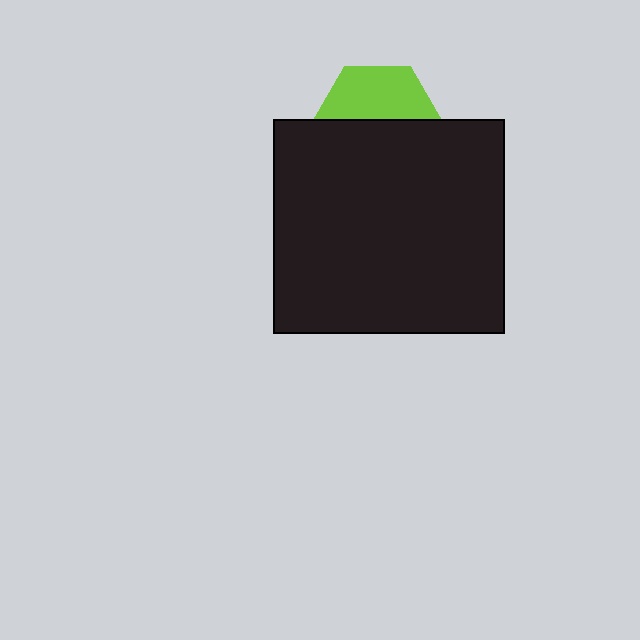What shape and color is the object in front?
The object in front is a black rectangle.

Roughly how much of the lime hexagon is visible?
About half of it is visible (roughly 45%).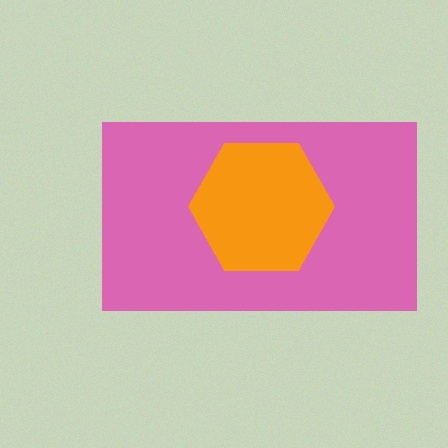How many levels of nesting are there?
2.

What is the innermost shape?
The orange hexagon.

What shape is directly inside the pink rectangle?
The orange hexagon.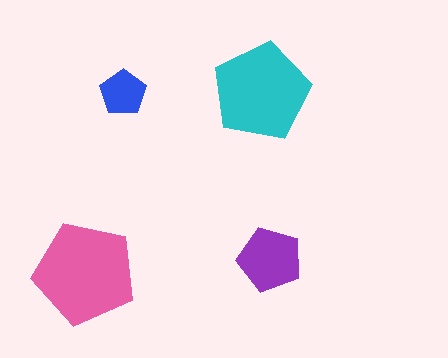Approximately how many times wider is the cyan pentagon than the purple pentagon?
About 1.5 times wider.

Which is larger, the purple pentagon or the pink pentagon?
The pink one.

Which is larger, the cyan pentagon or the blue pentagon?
The cyan one.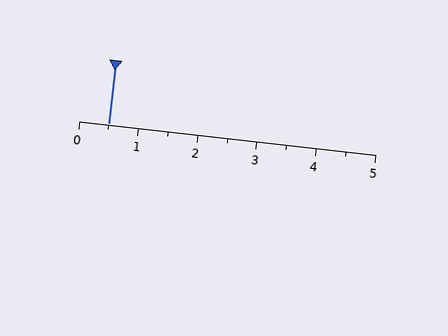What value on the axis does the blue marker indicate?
The marker indicates approximately 0.5.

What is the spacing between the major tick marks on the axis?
The major ticks are spaced 1 apart.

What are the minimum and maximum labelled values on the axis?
The axis runs from 0 to 5.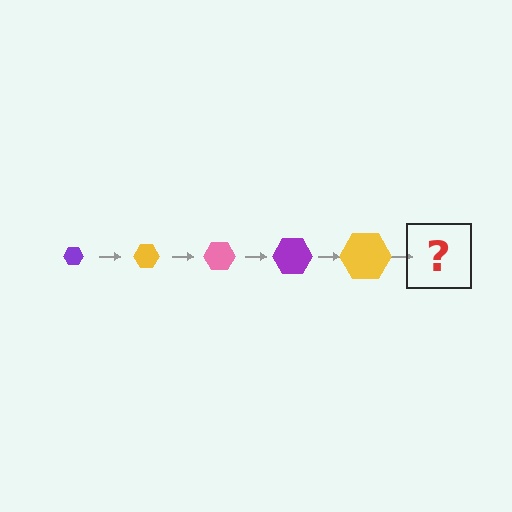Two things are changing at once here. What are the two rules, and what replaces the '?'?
The two rules are that the hexagon grows larger each step and the color cycles through purple, yellow, and pink. The '?' should be a pink hexagon, larger than the previous one.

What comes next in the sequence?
The next element should be a pink hexagon, larger than the previous one.